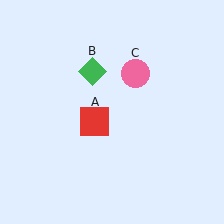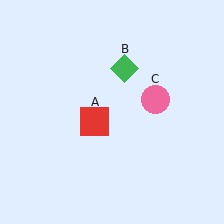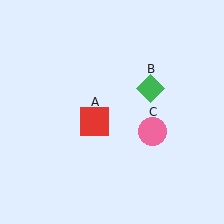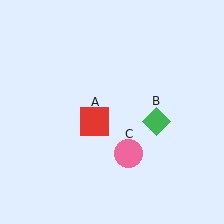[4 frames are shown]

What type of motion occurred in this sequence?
The green diamond (object B), pink circle (object C) rotated clockwise around the center of the scene.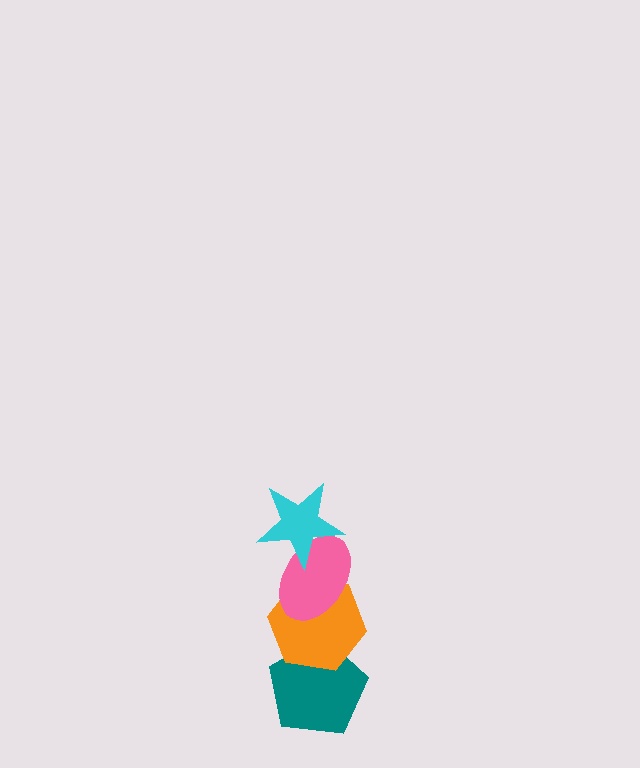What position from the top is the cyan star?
The cyan star is 1st from the top.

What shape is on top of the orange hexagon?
The pink ellipse is on top of the orange hexagon.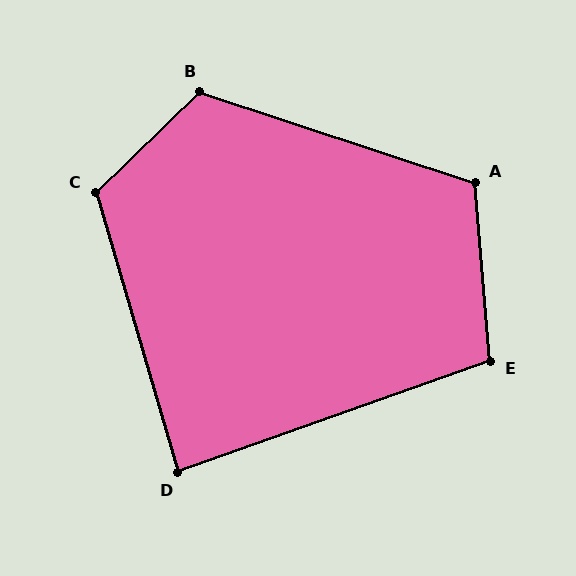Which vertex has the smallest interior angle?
D, at approximately 87 degrees.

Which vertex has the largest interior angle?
B, at approximately 118 degrees.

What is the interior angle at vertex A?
Approximately 113 degrees (obtuse).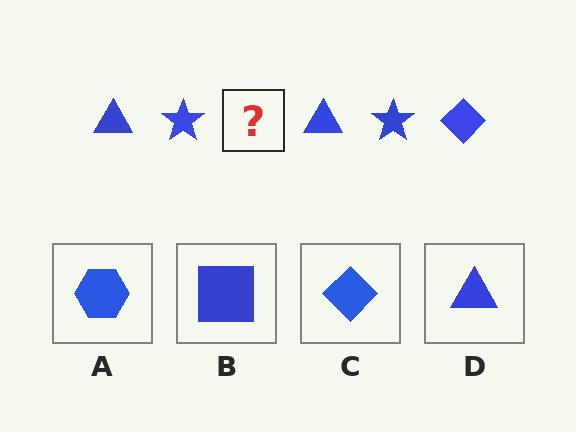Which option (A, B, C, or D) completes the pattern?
C.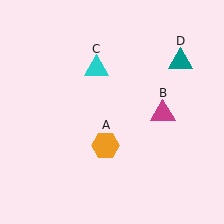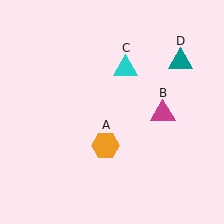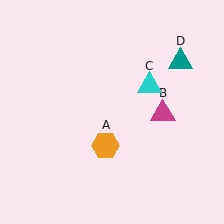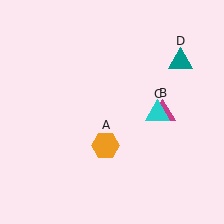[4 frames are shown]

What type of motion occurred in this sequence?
The cyan triangle (object C) rotated clockwise around the center of the scene.